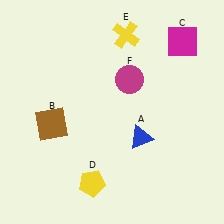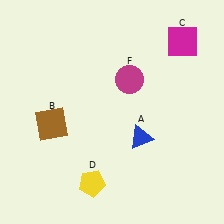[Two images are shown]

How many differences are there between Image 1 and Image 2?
There is 1 difference between the two images.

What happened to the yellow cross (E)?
The yellow cross (E) was removed in Image 2. It was in the top-right area of Image 1.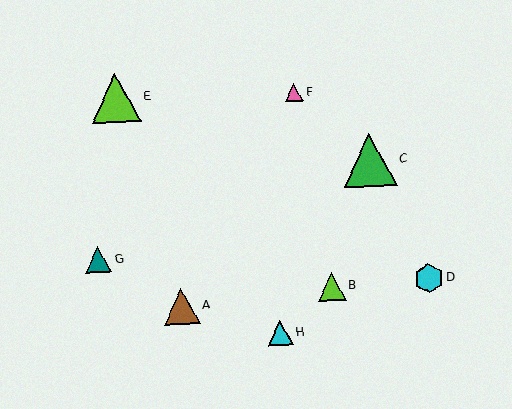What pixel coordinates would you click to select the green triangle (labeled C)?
Click at (370, 160) to select the green triangle C.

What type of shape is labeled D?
Shape D is a cyan hexagon.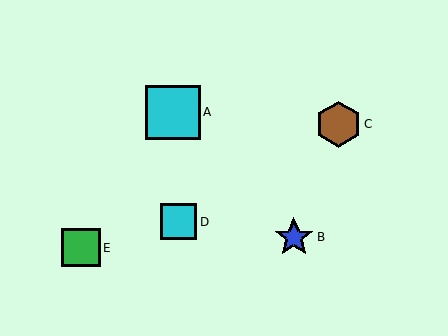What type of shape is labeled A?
Shape A is a cyan square.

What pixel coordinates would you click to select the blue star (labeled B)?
Click at (294, 237) to select the blue star B.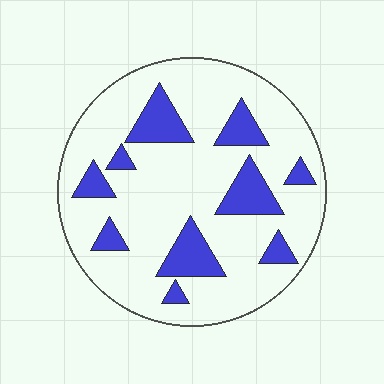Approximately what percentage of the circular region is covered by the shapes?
Approximately 20%.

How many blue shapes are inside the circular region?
10.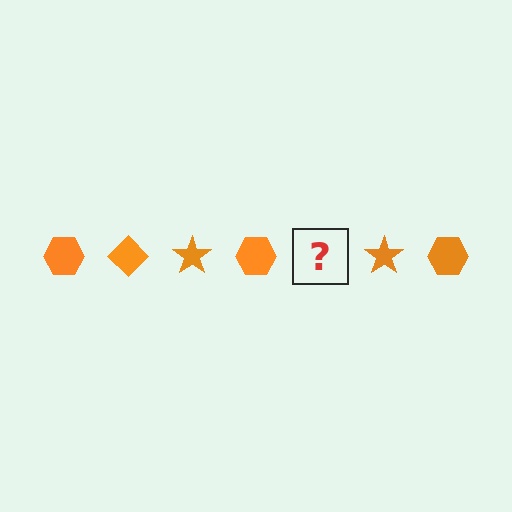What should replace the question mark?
The question mark should be replaced with an orange diamond.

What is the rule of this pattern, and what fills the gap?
The rule is that the pattern cycles through hexagon, diamond, star shapes in orange. The gap should be filled with an orange diamond.